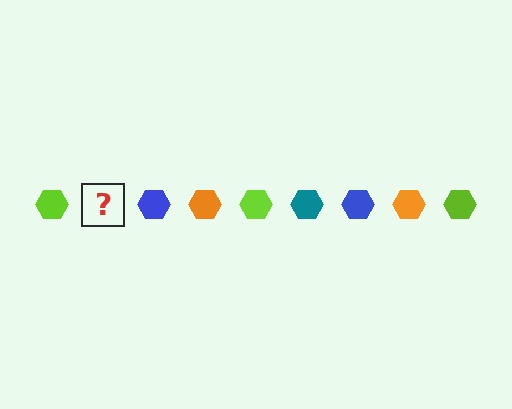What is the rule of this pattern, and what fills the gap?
The rule is that the pattern cycles through lime, teal, blue, orange hexagons. The gap should be filled with a teal hexagon.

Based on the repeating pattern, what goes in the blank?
The blank should be a teal hexagon.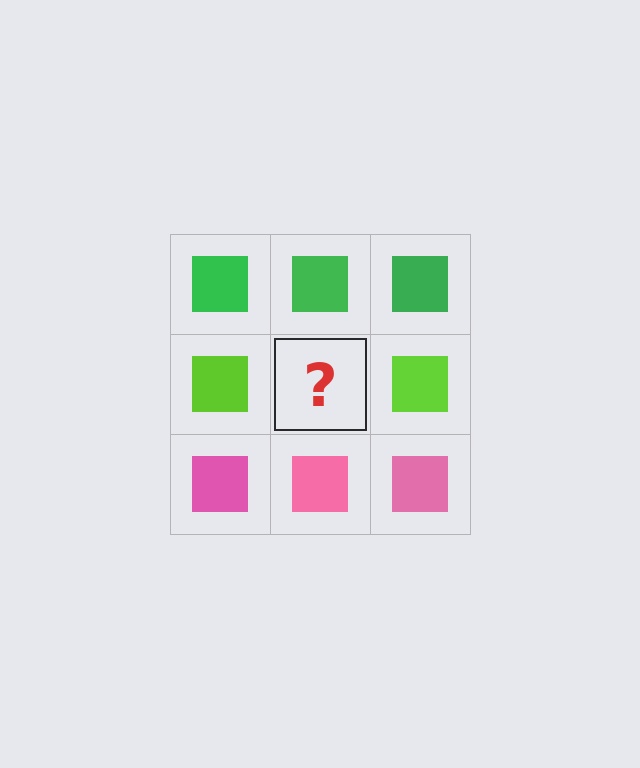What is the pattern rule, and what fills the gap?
The rule is that each row has a consistent color. The gap should be filled with a lime square.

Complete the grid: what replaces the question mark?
The question mark should be replaced with a lime square.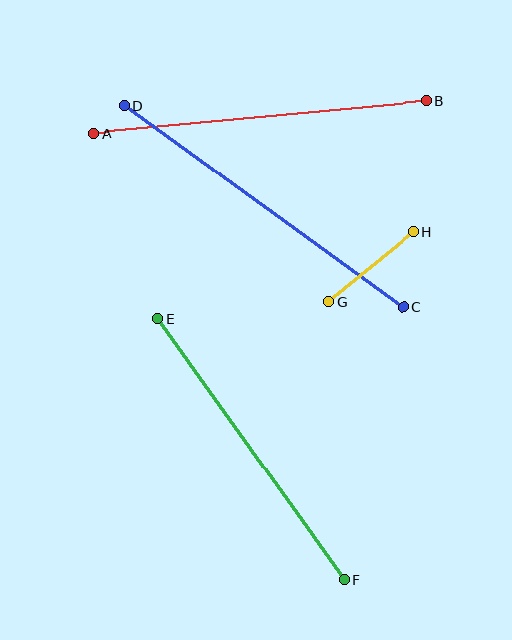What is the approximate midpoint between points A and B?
The midpoint is at approximately (260, 117) pixels.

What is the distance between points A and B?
The distance is approximately 334 pixels.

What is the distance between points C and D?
The distance is approximately 344 pixels.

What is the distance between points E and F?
The distance is approximately 320 pixels.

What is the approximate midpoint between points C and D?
The midpoint is at approximately (264, 207) pixels.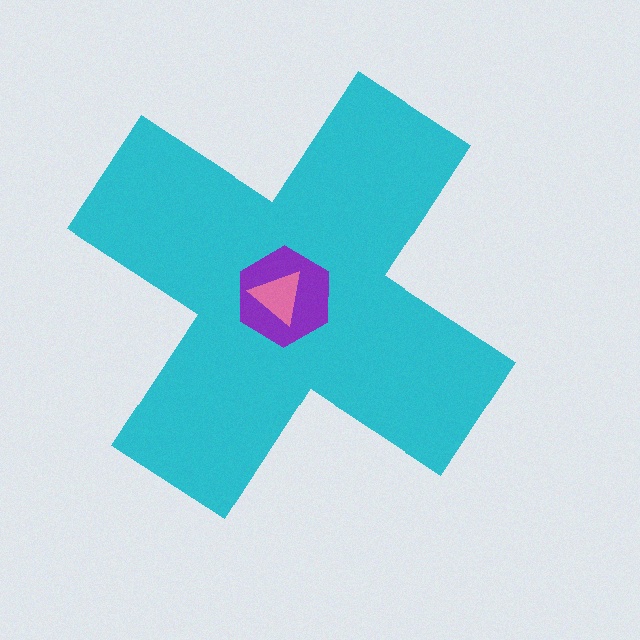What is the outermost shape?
The cyan cross.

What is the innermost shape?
The pink triangle.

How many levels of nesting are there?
3.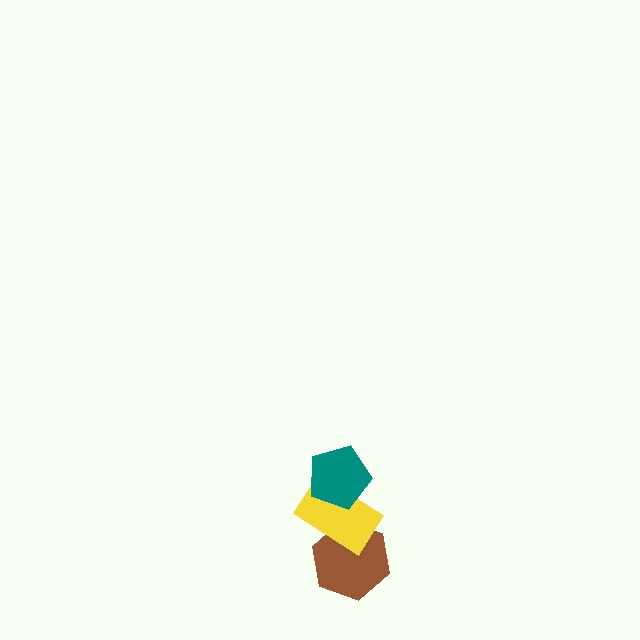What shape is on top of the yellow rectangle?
The teal pentagon is on top of the yellow rectangle.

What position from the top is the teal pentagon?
The teal pentagon is 1st from the top.